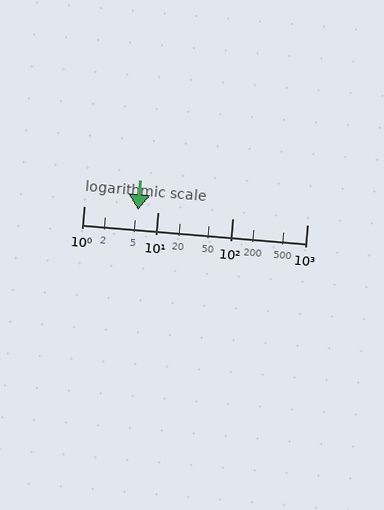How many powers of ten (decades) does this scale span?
The scale spans 3 decades, from 1 to 1000.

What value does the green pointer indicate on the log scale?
The pointer indicates approximately 5.3.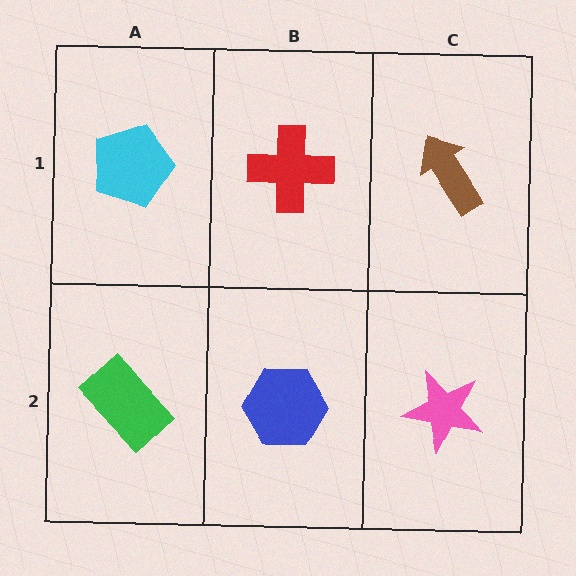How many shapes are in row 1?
3 shapes.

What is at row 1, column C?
A brown arrow.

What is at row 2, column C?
A pink star.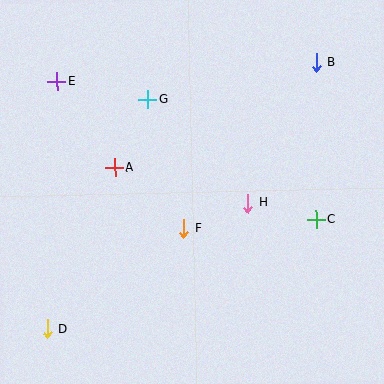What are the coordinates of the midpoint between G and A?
The midpoint between G and A is at (131, 133).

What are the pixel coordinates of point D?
Point D is at (48, 329).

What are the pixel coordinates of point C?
Point C is at (316, 219).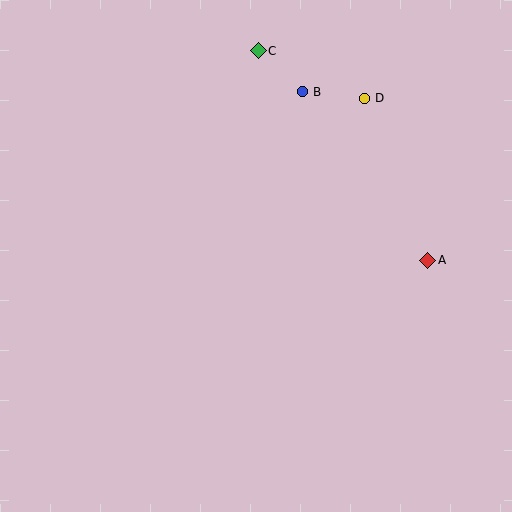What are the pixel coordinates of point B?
Point B is at (303, 92).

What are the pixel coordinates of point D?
Point D is at (365, 99).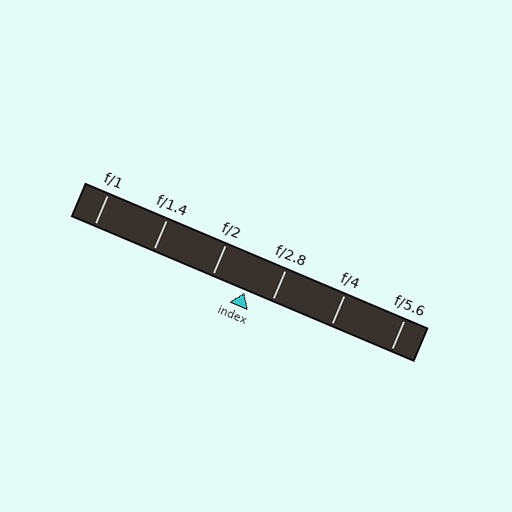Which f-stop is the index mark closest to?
The index mark is closest to f/2.8.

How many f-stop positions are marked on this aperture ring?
There are 6 f-stop positions marked.